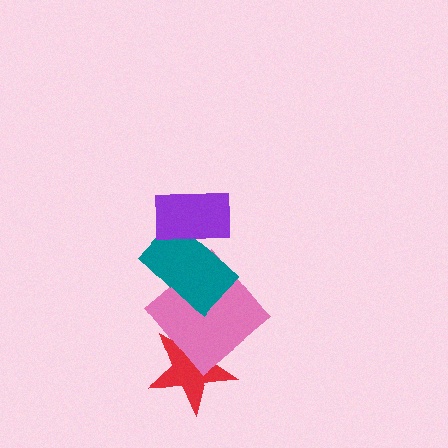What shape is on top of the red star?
The pink diamond is on top of the red star.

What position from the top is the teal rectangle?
The teal rectangle is 2nd from the top.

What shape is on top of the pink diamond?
The teal rectangle is on top of the pink diamond.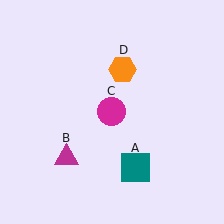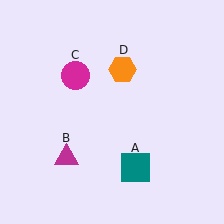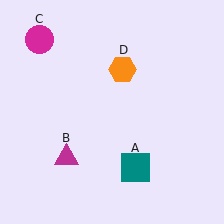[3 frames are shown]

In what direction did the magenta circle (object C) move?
The magenta circle (object C) moved up and to the left.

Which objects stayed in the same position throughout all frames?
Teal square (object A) and magenta triangle (object B) and orange hexagon (object D) remained stationary.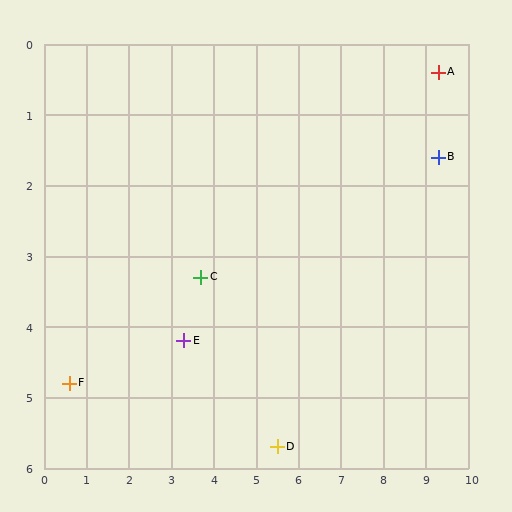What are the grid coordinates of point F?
Point F is at approximately (0.6, 4.8).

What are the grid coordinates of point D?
Point D is at approximately (5.5, 5.7).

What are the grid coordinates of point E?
Point E is at approximately (3.3, 4.2).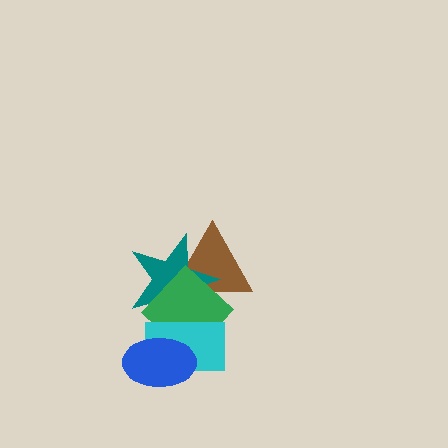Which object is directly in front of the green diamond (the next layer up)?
The cyan rectangle is directly in front of the green diamond.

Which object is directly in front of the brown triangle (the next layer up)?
The teal star is directly in front of the brown triangle.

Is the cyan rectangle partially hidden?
Yes, it is partially covered by another shape.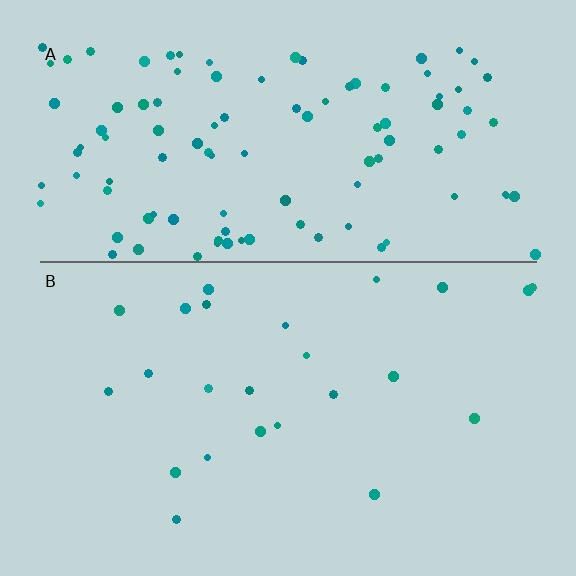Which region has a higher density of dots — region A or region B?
A (the top).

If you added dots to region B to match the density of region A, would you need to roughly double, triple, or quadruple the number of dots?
Approximately quadruple.